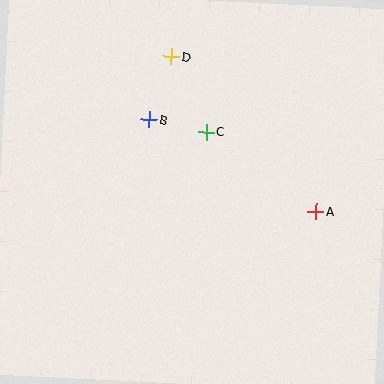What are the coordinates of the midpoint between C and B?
The midpoint between C and B is at (178, 126).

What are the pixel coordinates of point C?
Point C is at (206, 132).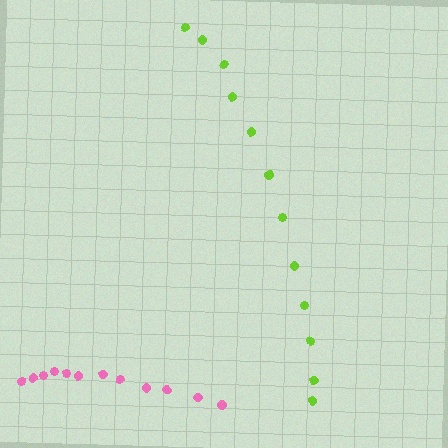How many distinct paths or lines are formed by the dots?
There are 2 distinct paths.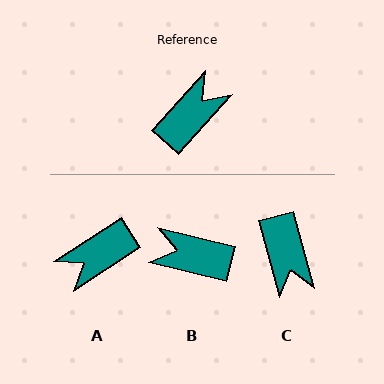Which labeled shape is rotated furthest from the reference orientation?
A, about 165 degrees away.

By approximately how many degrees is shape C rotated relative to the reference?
Approximately 123 degrees clockwise.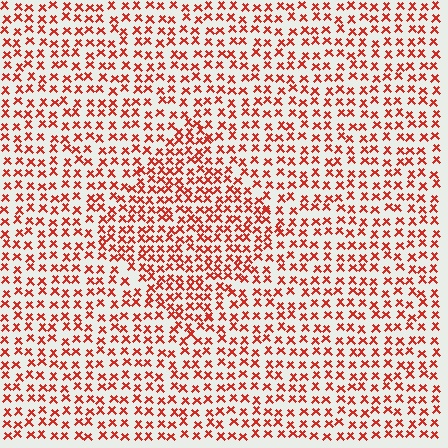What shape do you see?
I see a diamond.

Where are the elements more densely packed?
The elements are more densely packed inside the diamond boundary.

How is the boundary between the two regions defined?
The boundary is defined by a change in element density (approximately 1.5x ratio). All elements are the same color, size, and shape.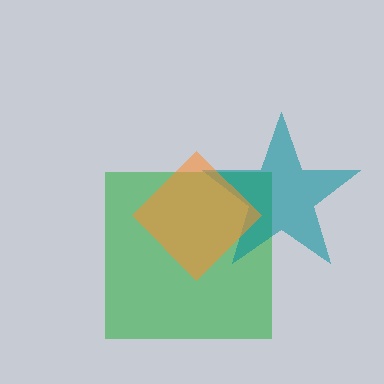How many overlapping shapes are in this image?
There are 3 overlapping shapes in the image.